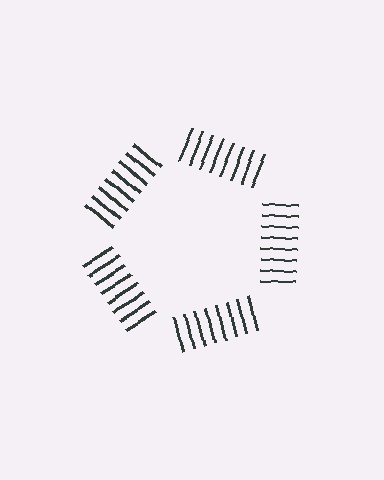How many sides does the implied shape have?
5 sides — the line-ends trace a pentagon.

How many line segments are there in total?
40 — 8 along each of the 5 edges.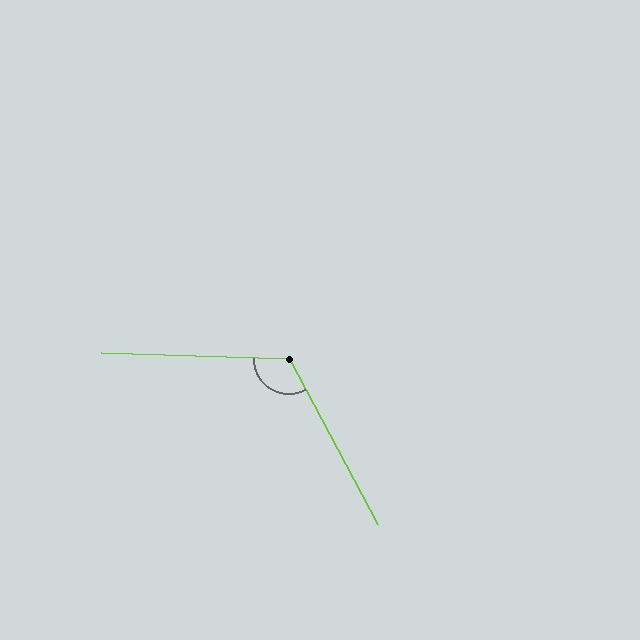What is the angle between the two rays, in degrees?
Approximately 120 degrees.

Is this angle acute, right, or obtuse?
It is obtuse.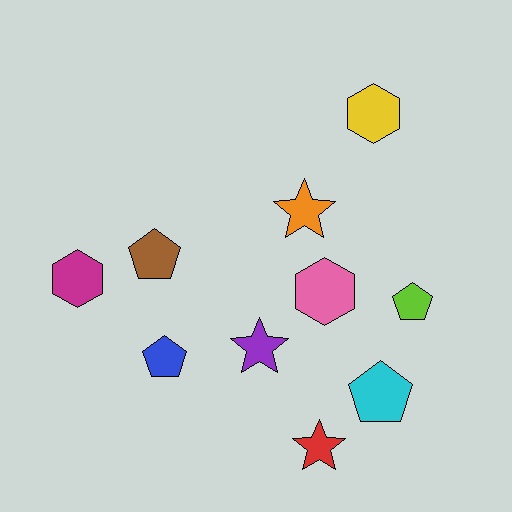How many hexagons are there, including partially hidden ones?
There are 3 hexagons.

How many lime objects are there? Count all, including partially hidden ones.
There is 1 lime object.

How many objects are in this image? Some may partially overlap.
There are 10 objects.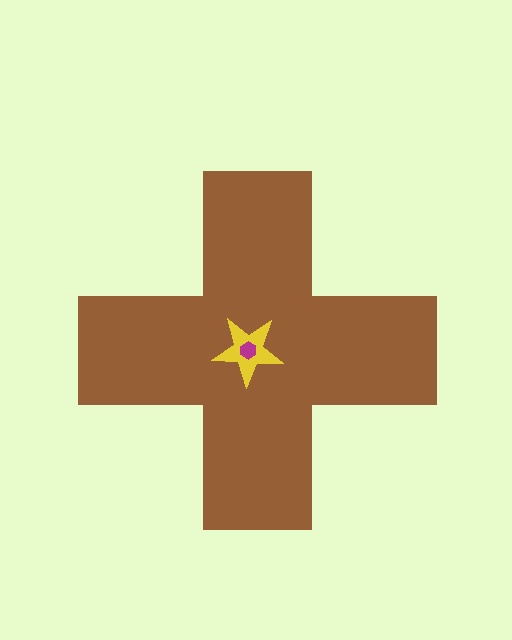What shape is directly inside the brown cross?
The yellow star.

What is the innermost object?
The magenta hexagon.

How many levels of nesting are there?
3.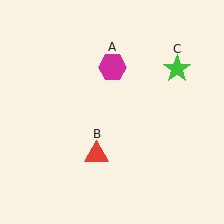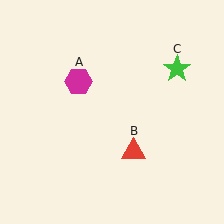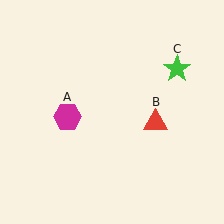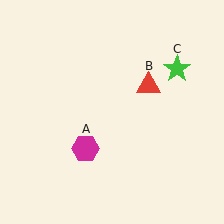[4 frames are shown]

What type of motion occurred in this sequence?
The magenta hexagon (object A), red triangle (object B) rotated counterclockwise around the center of the scene.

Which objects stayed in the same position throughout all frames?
Green star (object C) remained stationary.